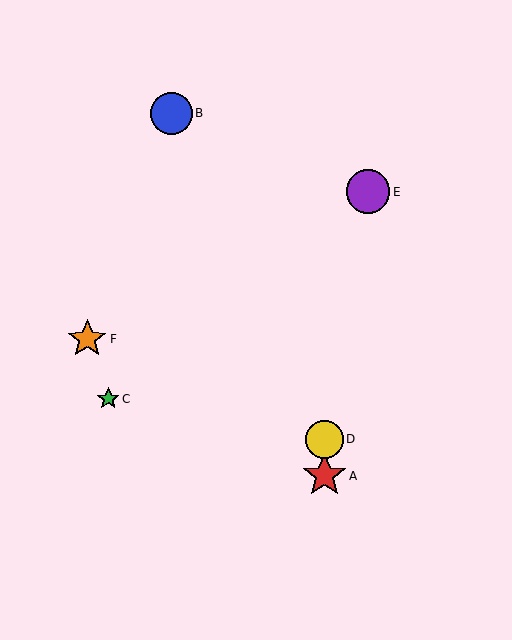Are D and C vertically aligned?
No, D is at x≈325 and C is at x≈108.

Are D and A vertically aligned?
Yes, both are at x≈325.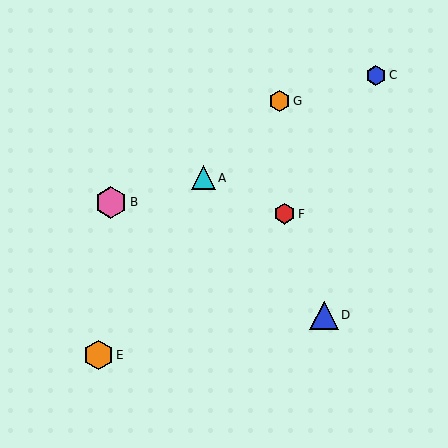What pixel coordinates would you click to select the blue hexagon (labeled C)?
Click at (376, 75) to select the blue hexagon C.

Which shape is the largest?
The pink hexagon (labeled B) is the largest.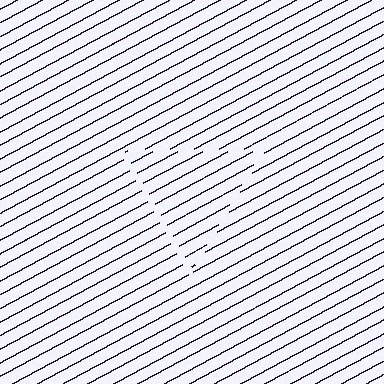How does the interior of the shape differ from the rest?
The interior of the shape contains the same grating, shifted by half a period — the contour is defined by the phase discontinuity where line-ends from the inner and outer gratings abut.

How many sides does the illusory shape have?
3 sides — the line-ends trace a triangle.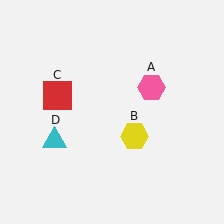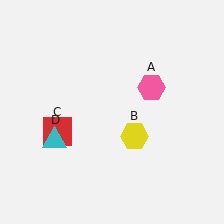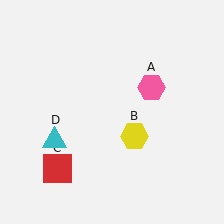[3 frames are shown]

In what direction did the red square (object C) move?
The red square (object C) moved down.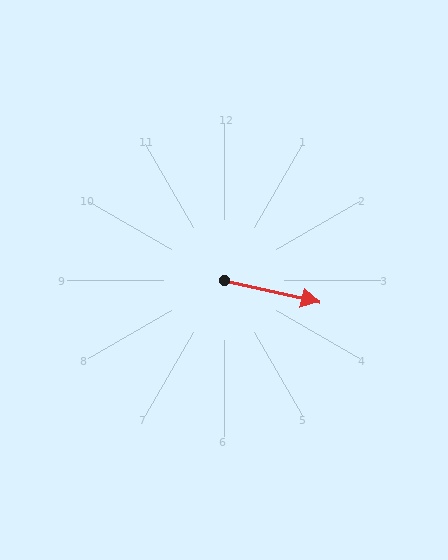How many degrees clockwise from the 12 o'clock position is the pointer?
Approximately 103 degrees.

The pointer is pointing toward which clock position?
Roughly 3 o'clock.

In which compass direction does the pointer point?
East.